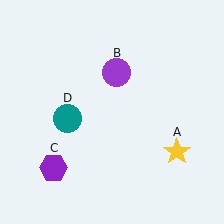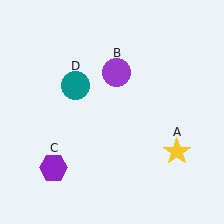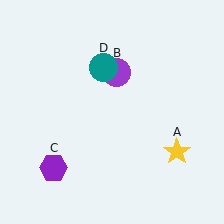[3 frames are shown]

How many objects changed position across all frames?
1 object changed position: teal circle (object D).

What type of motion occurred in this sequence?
The teal circle (object D) rotated clockwise around the center of the scene.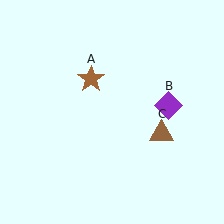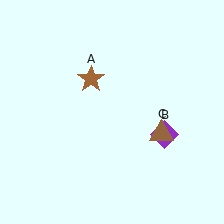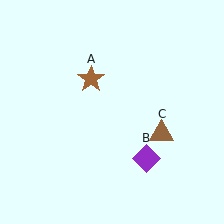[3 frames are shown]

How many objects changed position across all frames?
1 object changed position: purple diamond (object B).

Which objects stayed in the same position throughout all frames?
Brown star (object A) and brown triangle (object C) remained stationary.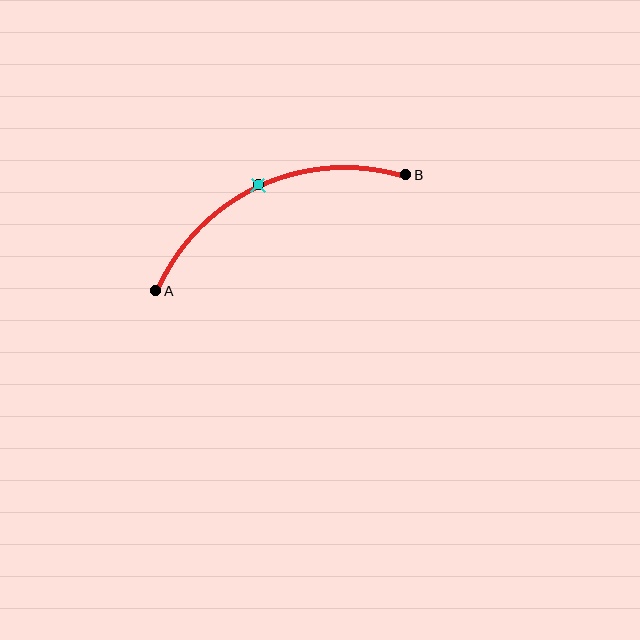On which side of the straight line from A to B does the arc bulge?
The arc bulges above the straight line connecting A and B.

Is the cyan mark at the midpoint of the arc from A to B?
Yes. The cyan mark lies on the arc at equal arc-length from both A and B — it is the arc midpoint.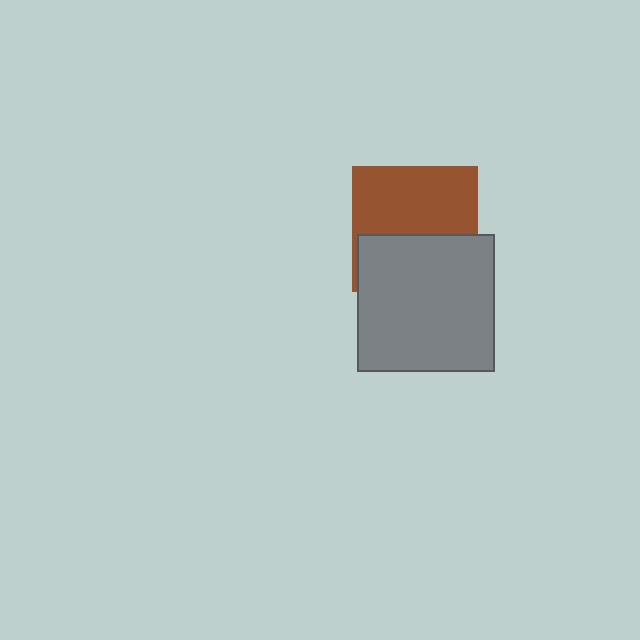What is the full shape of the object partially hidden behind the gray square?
The partially hidden object is a brown square.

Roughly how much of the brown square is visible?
About half of it is visible (roughly 56%).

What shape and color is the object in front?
The object in front is a gray square.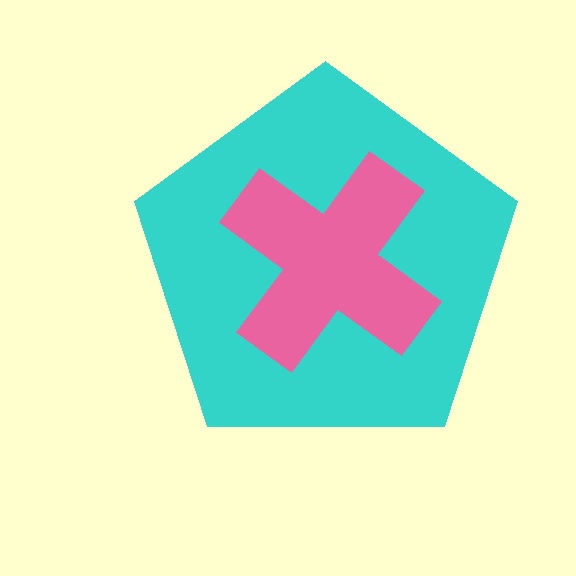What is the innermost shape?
The pink cross.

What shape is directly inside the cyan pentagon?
The pink cross.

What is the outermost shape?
The cyan pentagon.